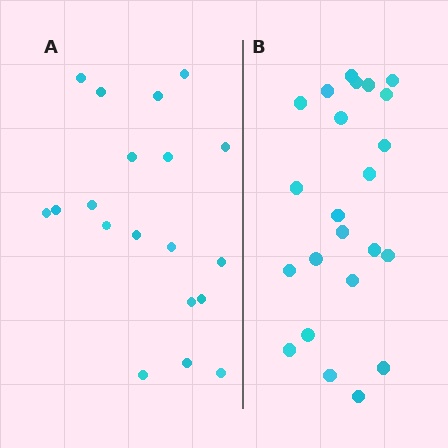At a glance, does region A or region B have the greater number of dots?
Region B (the right region) has more dots.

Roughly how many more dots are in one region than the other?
Region B has about 4 more dots than region A.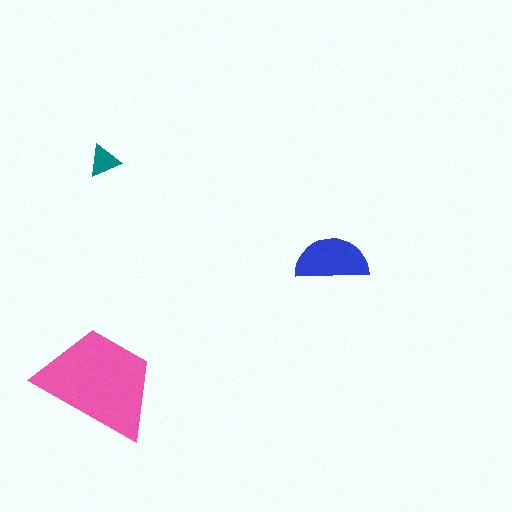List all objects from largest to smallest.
The pink trapezoid, the blue semicircle, the teal triangle.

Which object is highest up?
The teal triangle is topmost.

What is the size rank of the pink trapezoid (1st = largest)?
1st.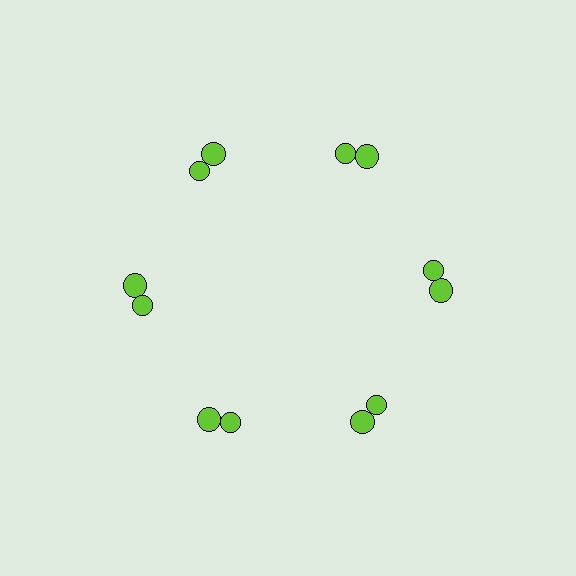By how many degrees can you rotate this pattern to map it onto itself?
The pattern maps onto itself every 60 degrees of rotation.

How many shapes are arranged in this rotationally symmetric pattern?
There are 12 shapes, arranged in 6 groups of 2.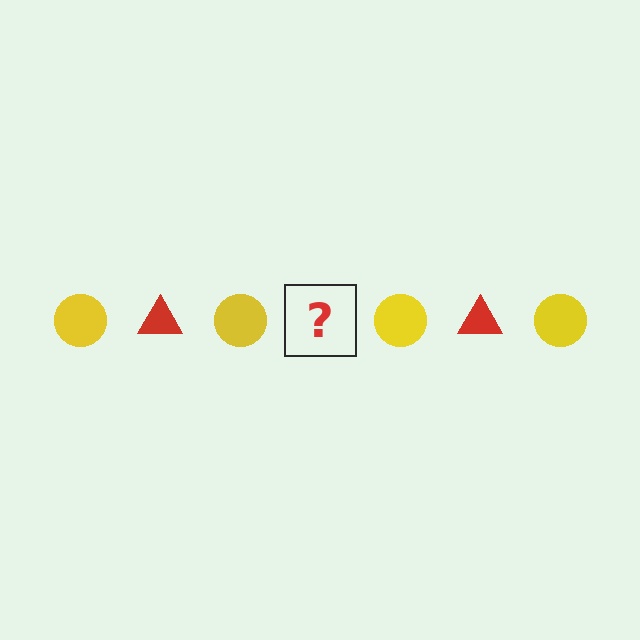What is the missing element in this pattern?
The missing element is a red triangle.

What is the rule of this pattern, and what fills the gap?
The rule is that the pattern alternates between yellow circle and red triangle. The gap should be filled with a red triangle.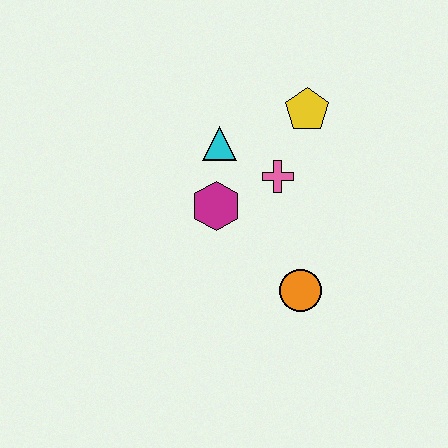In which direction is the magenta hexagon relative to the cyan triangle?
The magenta hexagon is below the cyan triangle.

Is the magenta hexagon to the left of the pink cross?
Yes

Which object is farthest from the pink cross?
The orange circle is farthest from the pink cross.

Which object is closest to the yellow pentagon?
The pink cross is closest to the yellow pentagon.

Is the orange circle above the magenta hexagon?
No